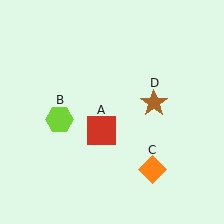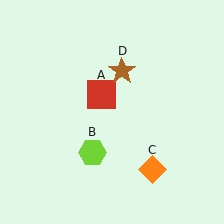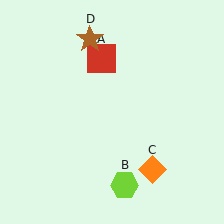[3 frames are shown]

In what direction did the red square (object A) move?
The red square (object A) moved up.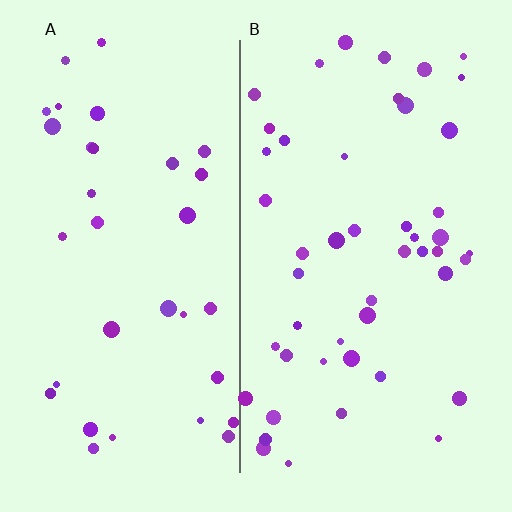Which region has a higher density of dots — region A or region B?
B (the right).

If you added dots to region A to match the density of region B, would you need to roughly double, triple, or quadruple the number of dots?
Approximately double.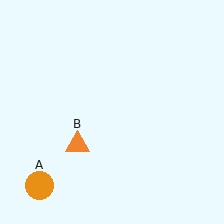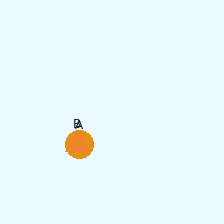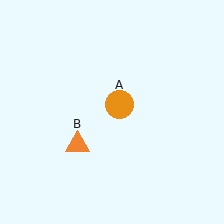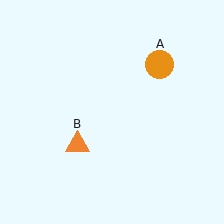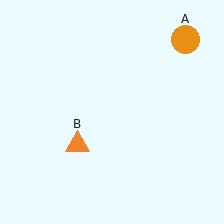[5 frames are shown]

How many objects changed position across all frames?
1 object changed position: orange circle (object A).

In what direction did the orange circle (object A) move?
The orange circle (object A) moved up and to the right.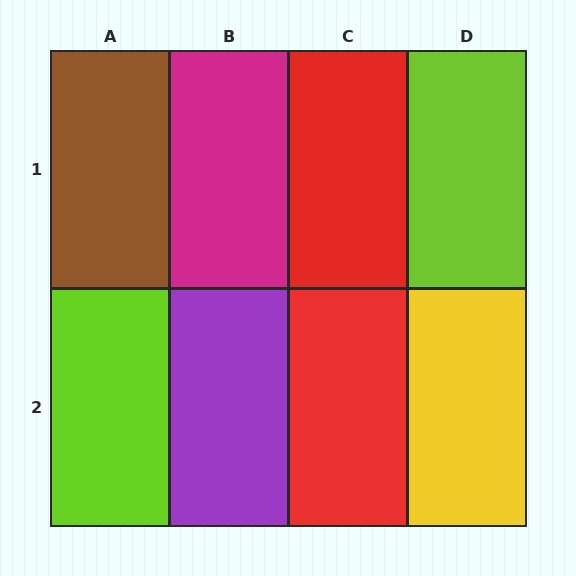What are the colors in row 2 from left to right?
Lime, purple, red, yellow.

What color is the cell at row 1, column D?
Lime.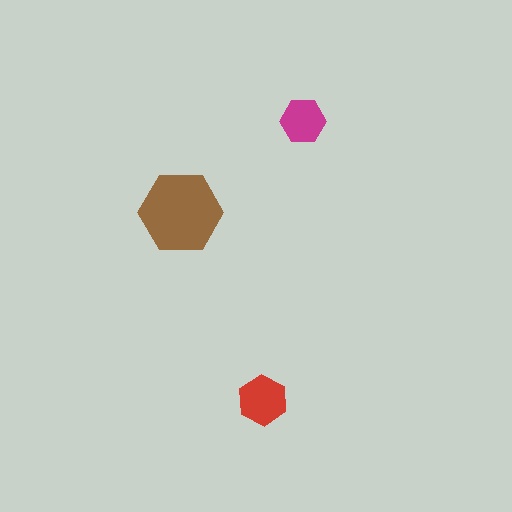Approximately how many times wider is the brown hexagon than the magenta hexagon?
About 2 times wider.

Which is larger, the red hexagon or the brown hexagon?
The brown one.